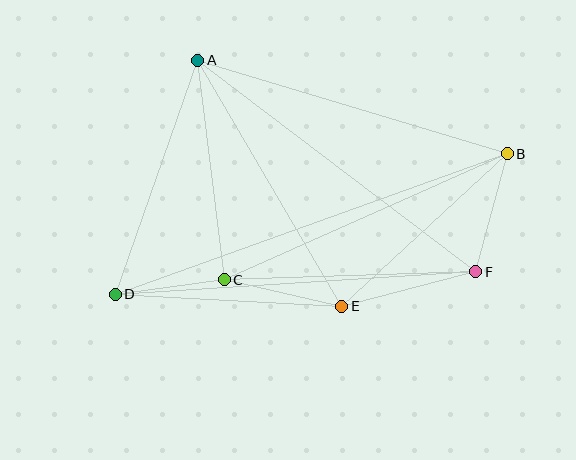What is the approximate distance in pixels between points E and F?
The distance between E and F is approximately 138 pixels.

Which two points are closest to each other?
Points C and D are closest to each other.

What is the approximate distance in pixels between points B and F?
The distance between B and F is approximately 122 pixels.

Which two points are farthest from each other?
Points B and D are farthest from each other.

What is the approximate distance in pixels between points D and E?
The distance between D and E is approximately 227 pixels.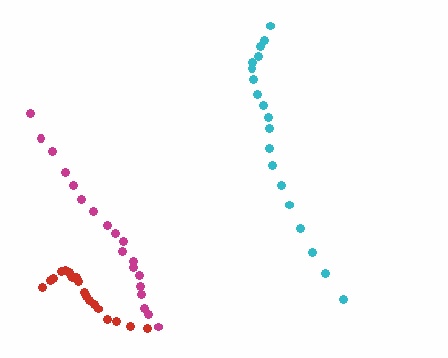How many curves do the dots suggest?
There are 3 distinct paths.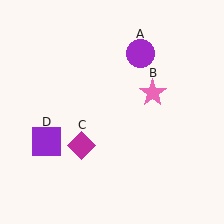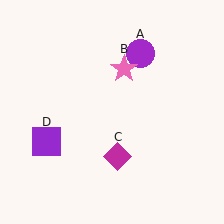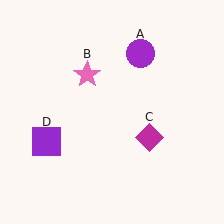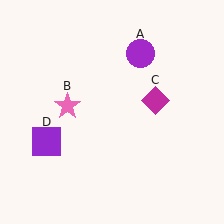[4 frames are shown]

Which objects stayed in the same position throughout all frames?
Purple circle (object A) and purple square (object D) remained stationary.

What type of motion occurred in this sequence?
The pink star (object B), magenta diamond (object C) rotated counterclockwise around the center of the scene.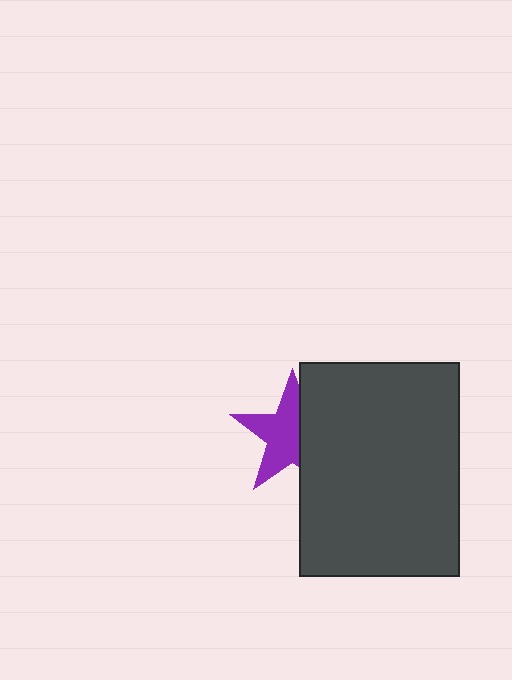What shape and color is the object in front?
The object in front is a dark gray rectangle.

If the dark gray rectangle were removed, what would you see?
You would see the complete purple star.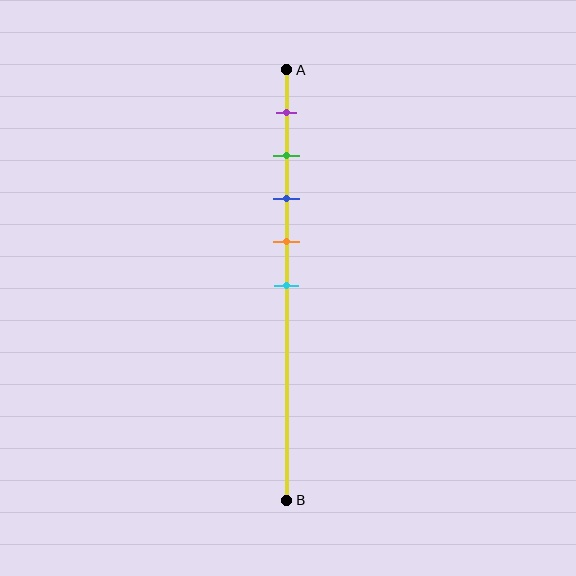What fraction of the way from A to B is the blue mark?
The blue mark is approximately 30% (0.3) of the way from A to B.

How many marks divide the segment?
There are 5 marks dividing the segment.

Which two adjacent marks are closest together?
The green and blue marks are the closest adjacent pair.